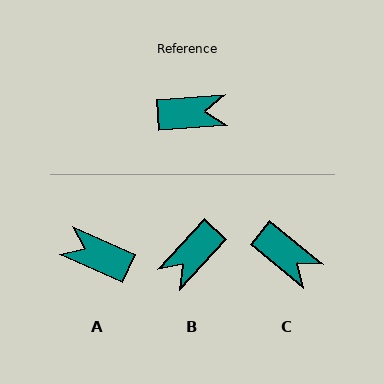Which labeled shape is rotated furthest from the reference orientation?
A, about 152 degrees away.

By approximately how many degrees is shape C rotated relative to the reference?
Approximately 44 degrees clockwise.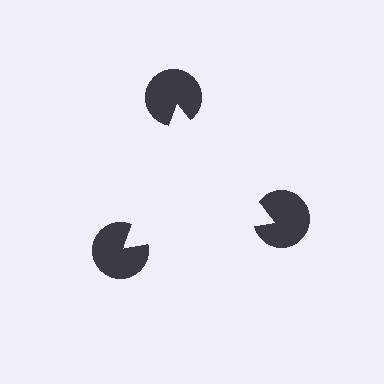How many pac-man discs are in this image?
There are 3 — one at each vertex of the illusory triangle.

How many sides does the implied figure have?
3 sides.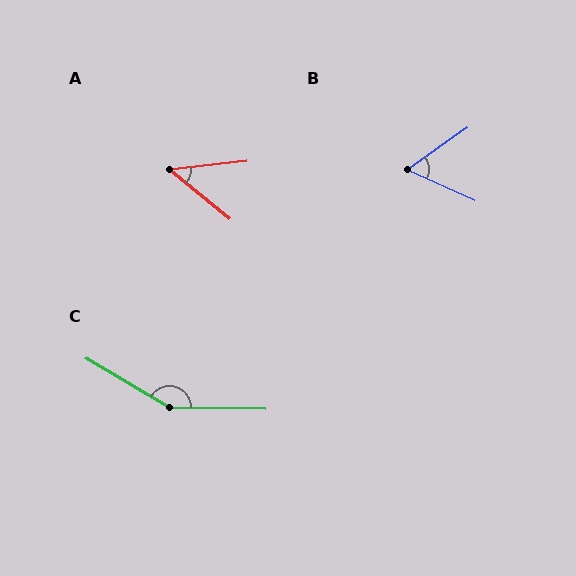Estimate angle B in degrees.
Approximately 60 degrees.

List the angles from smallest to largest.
A (46°), B (60°), C (150°).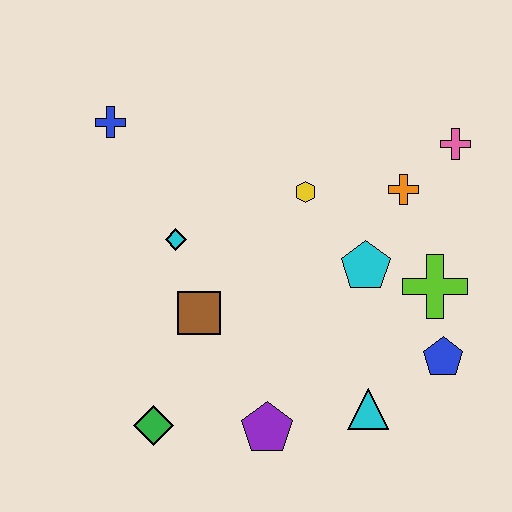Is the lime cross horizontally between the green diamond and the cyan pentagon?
No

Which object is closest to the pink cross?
The orange cross is closest to the pink cross.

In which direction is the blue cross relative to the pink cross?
The blue cross is to the left of the pink cross.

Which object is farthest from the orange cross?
The green diamond is farthest from the orange cross.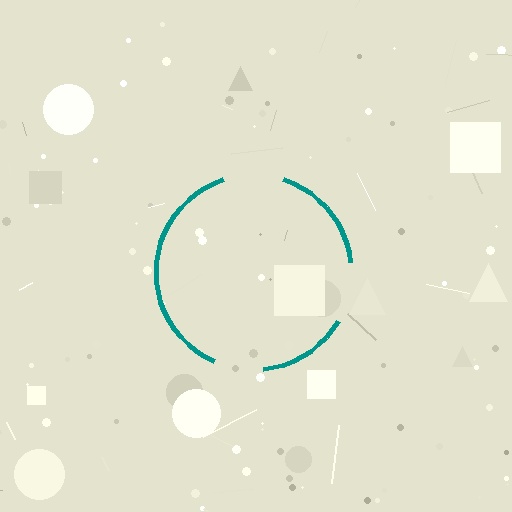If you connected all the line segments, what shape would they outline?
They would outline a circle.